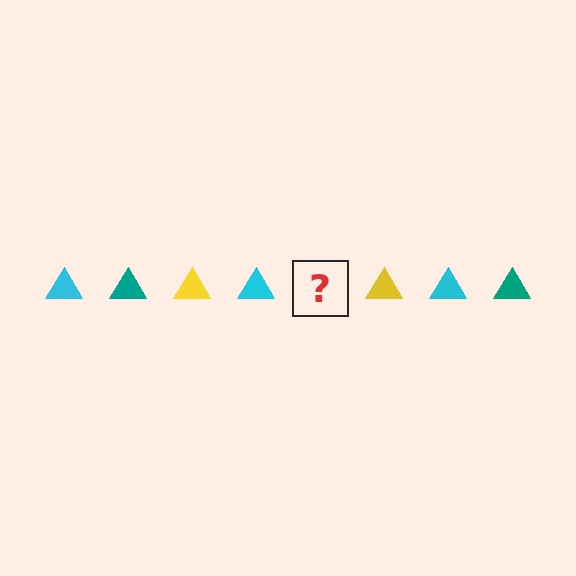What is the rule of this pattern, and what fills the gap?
The rule is that the pattern cycles through cyan, teal, yellow triangles. The gap should be filled with a teal triangle.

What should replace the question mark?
The question mark should be replaced with a teal triangle.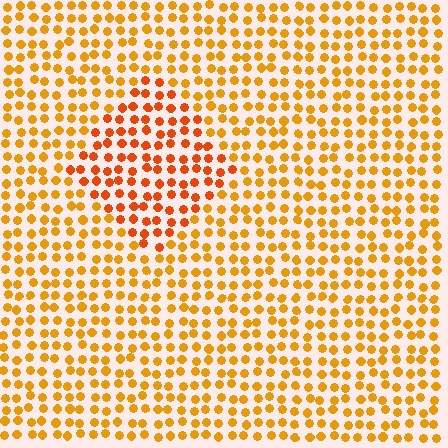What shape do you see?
I see a diamond.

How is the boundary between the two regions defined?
The boundary is defined purely by a slight shift in hue (about 24 degrees). Spacing, size, and orientation are identical on both sides.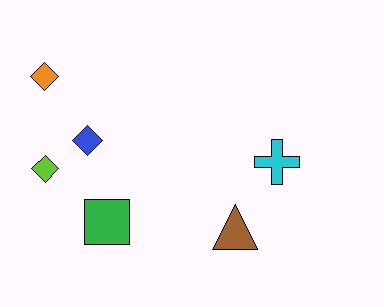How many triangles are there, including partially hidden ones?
There is 1 triangle.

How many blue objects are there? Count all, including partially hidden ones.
There is 1 blue object.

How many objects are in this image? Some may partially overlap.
There are 6 objects.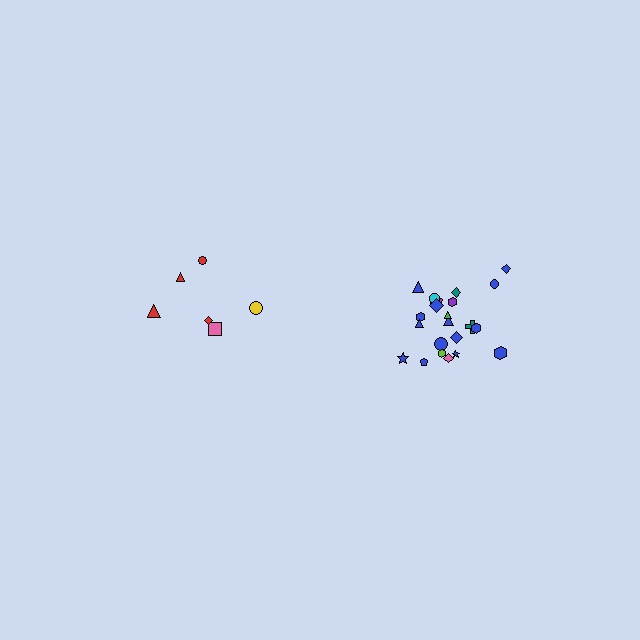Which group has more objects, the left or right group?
The right group.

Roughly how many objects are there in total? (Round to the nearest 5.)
Roughly 30 objects in total.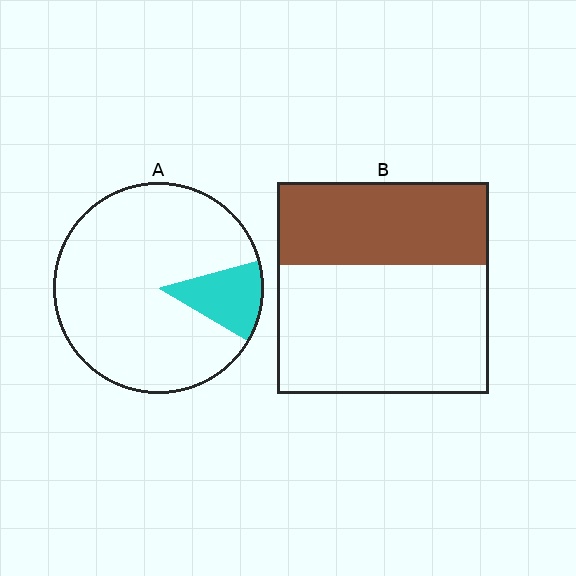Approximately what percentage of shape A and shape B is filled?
A is approximately 15% and B is approximately 40%.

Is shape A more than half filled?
No.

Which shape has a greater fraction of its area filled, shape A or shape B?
Shape B.